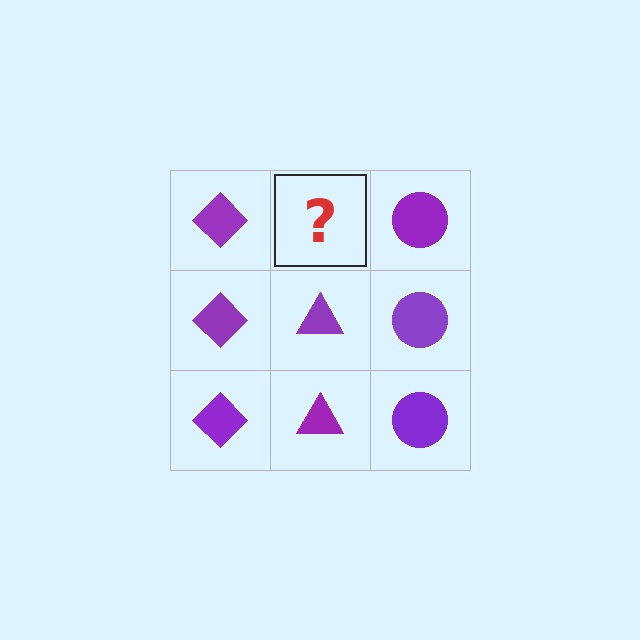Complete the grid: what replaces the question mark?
The question mark should be replaced with a purple triangle.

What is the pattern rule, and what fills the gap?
The rule is that each column has a consistent shape. The gap should be filled with a purple triangle.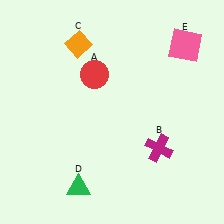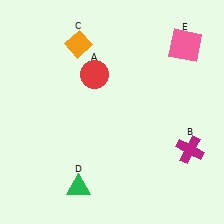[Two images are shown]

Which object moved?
The magenta cross (B) moved right.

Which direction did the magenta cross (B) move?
The magenta cross (B) moved right.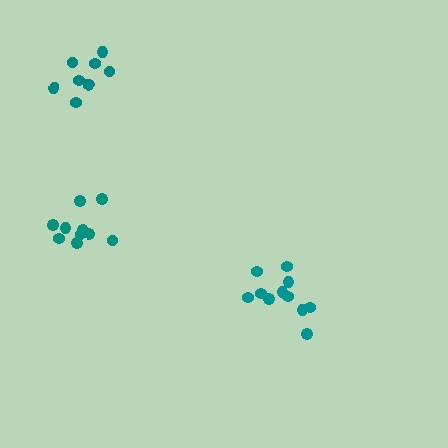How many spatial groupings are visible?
There are 3 spatial groupings.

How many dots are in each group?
Group 1: 8 dots, Group 2: 11 dots, Group 3: 10 dots (29 total).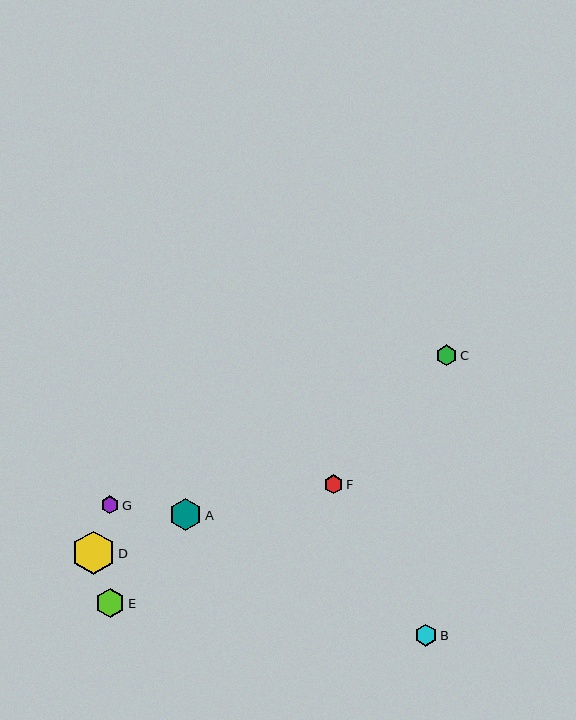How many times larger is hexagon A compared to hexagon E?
Hexagon A is approximately 1.1 times the size of hexagon E.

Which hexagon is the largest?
Hexagon D is the largest with a size of approximately 43 pixels.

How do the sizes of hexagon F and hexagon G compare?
Hexagon F and hexagon G are approximately the same size.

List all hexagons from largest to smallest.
From largest to smallest: D, A, E, B, C, F, G.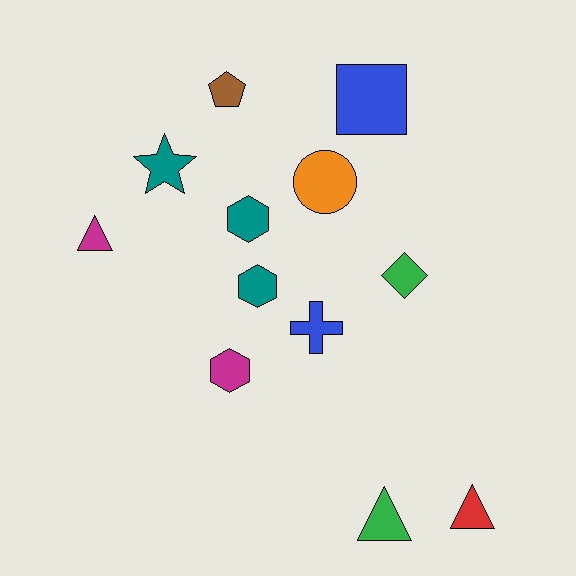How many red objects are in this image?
There is 1 red object.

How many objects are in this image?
There are 12 objects.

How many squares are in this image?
There is 1 square.